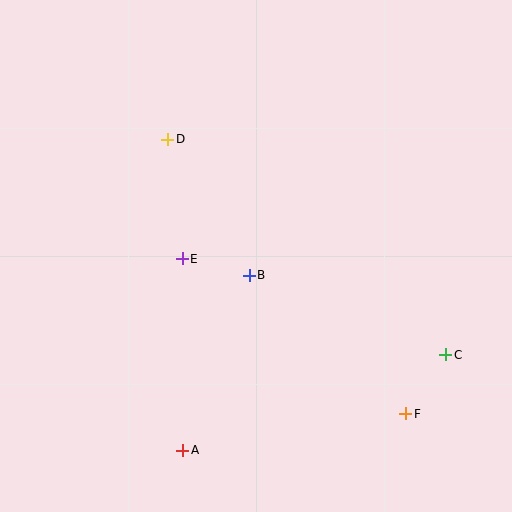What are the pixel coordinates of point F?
Point F is at (406, 414).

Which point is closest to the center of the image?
Point B at (249, 275) is closest to the center.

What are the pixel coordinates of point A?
Point A is at (183, 450).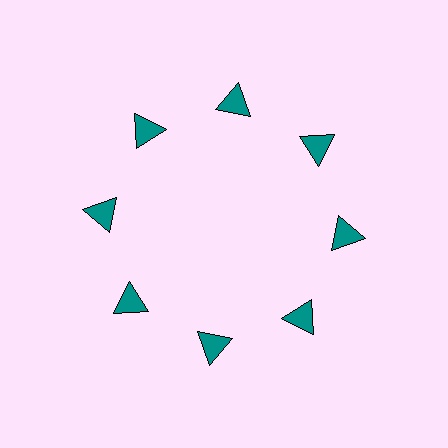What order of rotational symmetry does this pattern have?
This pattern has 8-fold rotational symmetry.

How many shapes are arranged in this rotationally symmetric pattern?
There are 8 shapes, arranged in 8 groups of 1.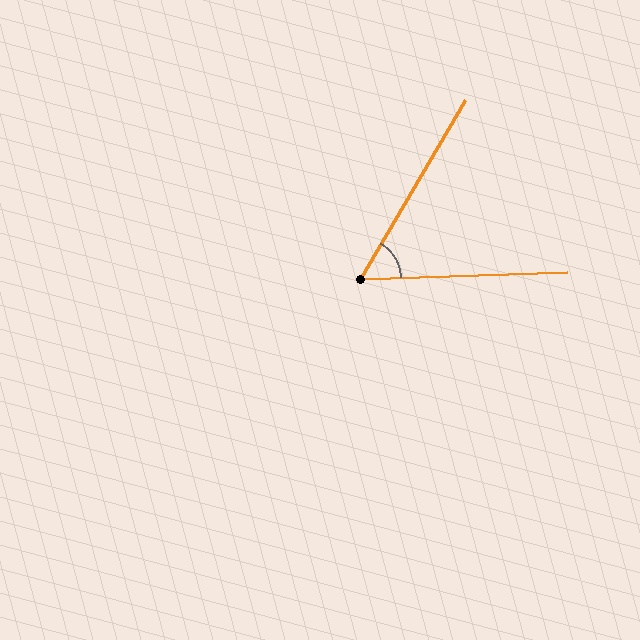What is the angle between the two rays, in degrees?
Approximately 58 degrees.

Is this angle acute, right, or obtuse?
It is acute.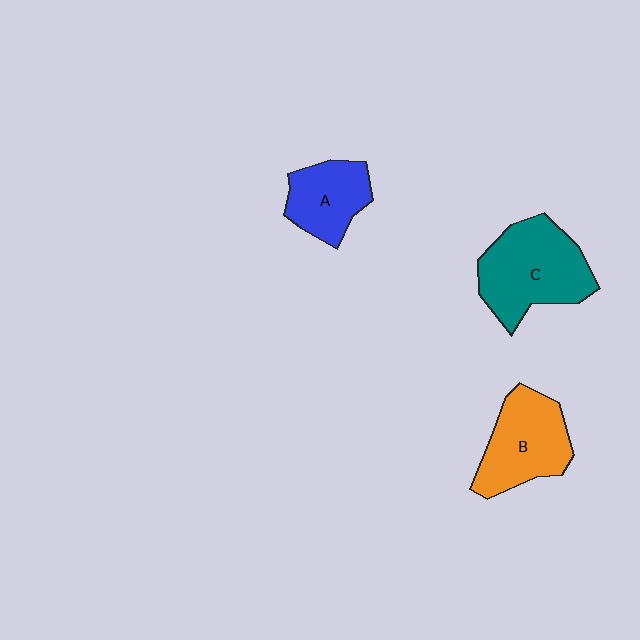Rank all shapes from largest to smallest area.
From largest to smallest: C (teal), B (orange), A (blue).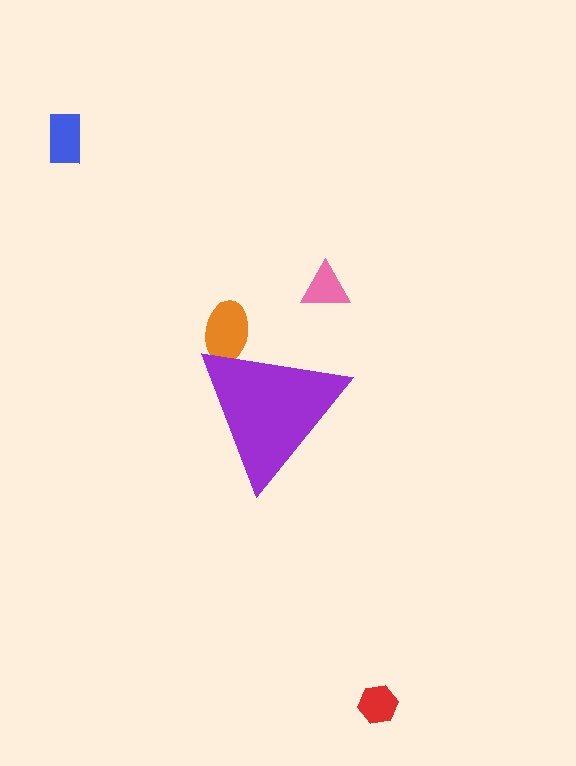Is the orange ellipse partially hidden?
Yes, the orange ellipse is partially hidden behind the purple triangle.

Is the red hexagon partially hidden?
No, the red hexagon is fully visible.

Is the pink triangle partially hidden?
No, the pink triangle is fully visible.